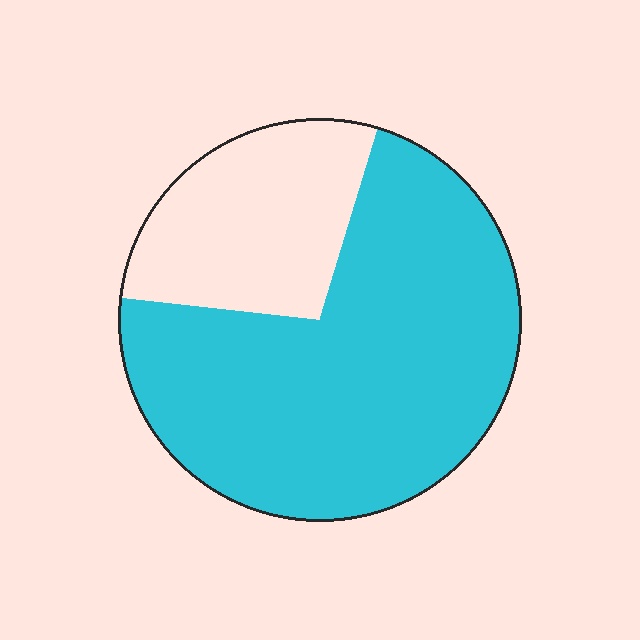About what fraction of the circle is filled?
About three quarters (3/4).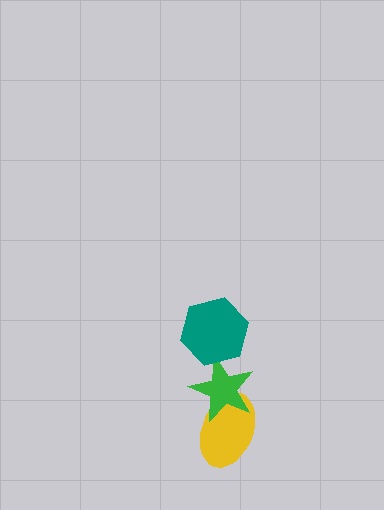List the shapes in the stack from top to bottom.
From top to bottom: the teal hexagon, the green star, the yellow ellipse.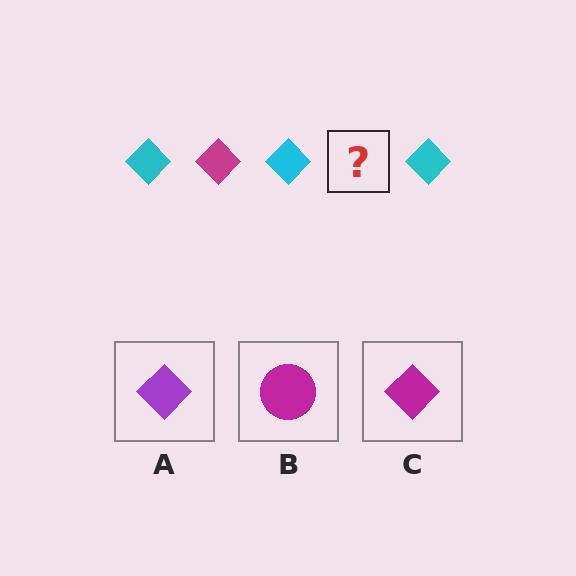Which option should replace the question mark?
Option C.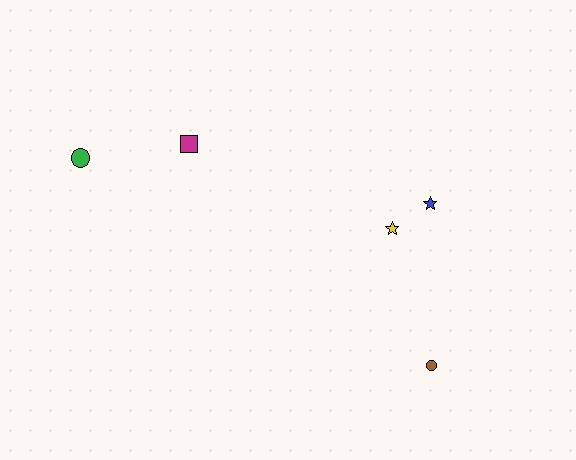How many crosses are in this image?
There are no crosses.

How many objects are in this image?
There are 5 objects.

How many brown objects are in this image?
There is 1 brown object.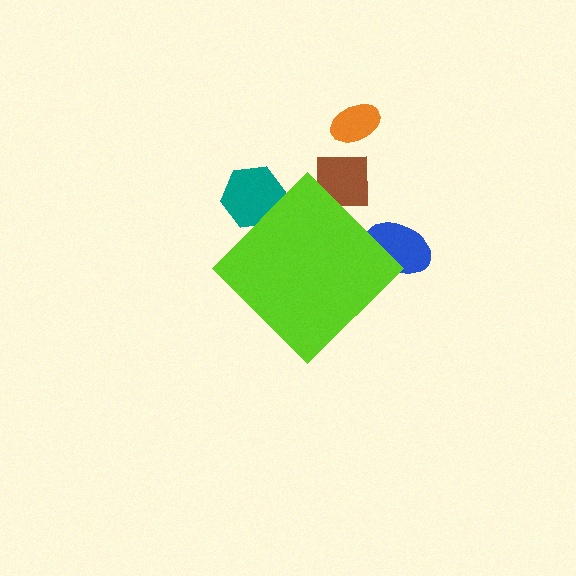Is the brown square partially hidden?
Yes, the brown square is partially hidden behind the lime diamond.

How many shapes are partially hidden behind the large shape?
3 shapes are partially hidden.